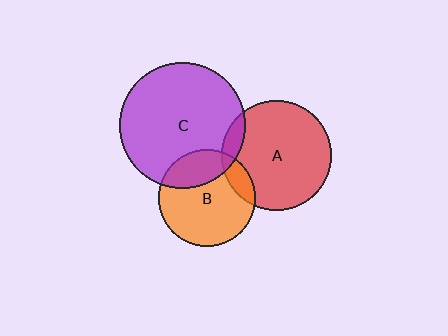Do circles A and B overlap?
Yes.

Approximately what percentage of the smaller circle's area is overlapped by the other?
Approximately 15%.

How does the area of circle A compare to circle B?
Approximately 1.3 times.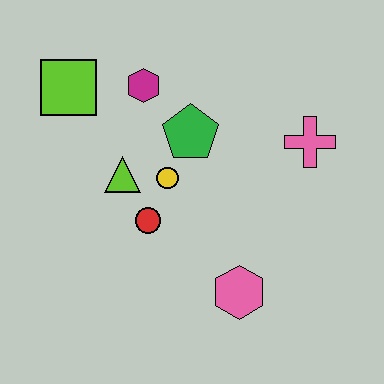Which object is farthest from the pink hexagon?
The lime square is farthest from the pink hexagon.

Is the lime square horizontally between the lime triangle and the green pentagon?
No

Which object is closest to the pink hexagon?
The red circle is closest to the pink hexagon.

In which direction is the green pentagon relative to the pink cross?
The green pentagon is to the left of the pink cross.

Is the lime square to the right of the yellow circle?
No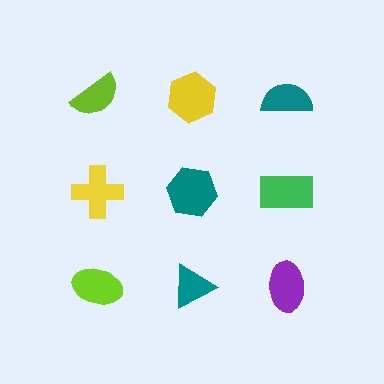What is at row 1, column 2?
A yellow hexagon.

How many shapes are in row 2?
3 shapes.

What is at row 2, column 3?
A green rectangle.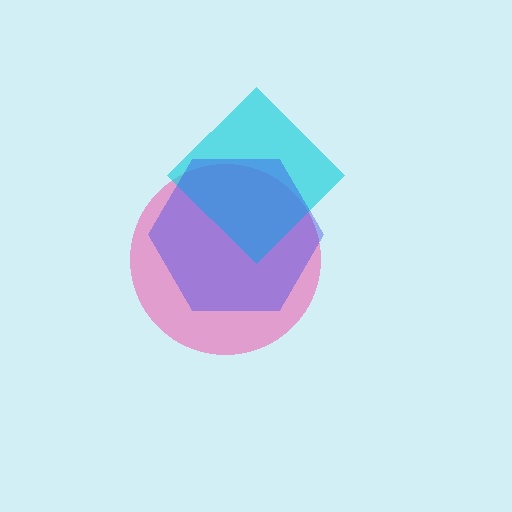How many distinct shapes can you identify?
There are 3 distinct shapes: a pink circle, a cyan diamond, a blue hexagon.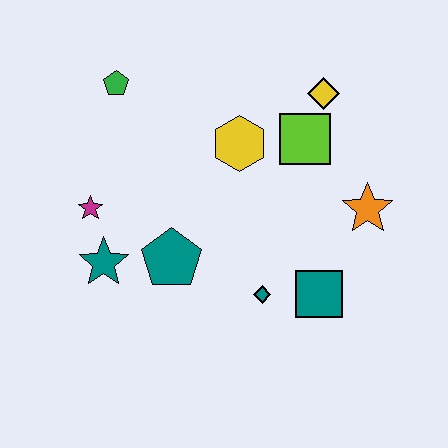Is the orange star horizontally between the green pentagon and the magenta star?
No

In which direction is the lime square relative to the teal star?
The lime square is to the right of the teal star.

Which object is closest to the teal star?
The magenta star is closest to the teal star.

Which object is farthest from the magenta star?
The orange star is farthest from the magenta star.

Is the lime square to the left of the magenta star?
No